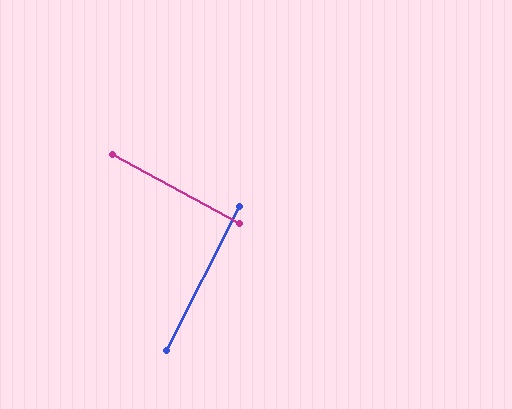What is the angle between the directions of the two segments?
Approximately 88 degrees.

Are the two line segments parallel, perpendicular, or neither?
Perpendicular — they meet at approximately 88°.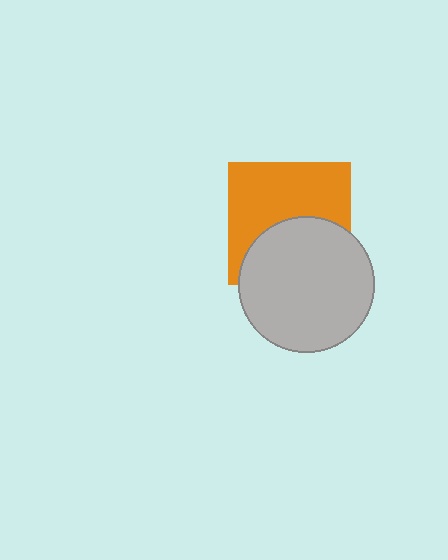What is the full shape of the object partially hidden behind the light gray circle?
The partially hidden object is an orange square.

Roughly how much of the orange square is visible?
About half of it is visible (roughly 57%).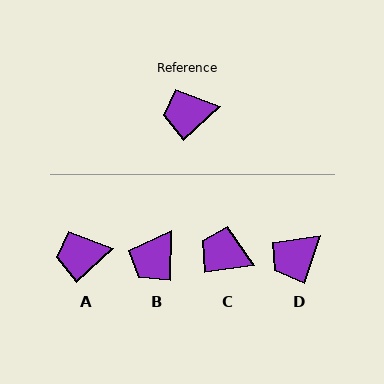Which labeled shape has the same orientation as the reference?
A.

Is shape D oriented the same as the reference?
No, it is off by about 29 degrees.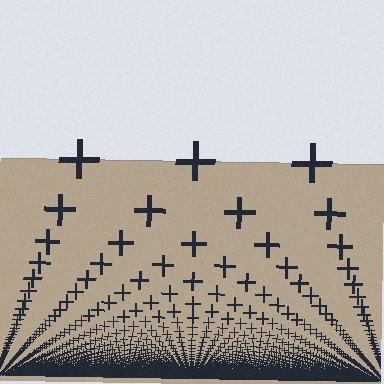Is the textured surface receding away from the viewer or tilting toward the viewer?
The surface appears to tilt toward the viewer. Texture elements get larger and sparser toward the top.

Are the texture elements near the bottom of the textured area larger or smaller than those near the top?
Smaller. The gradient is inverted — elements near the bottom are smaller and denser.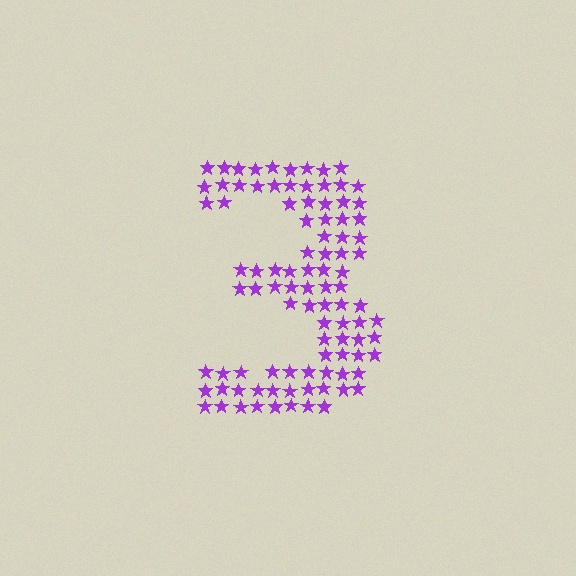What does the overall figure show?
The overall figure shows the digit 3.